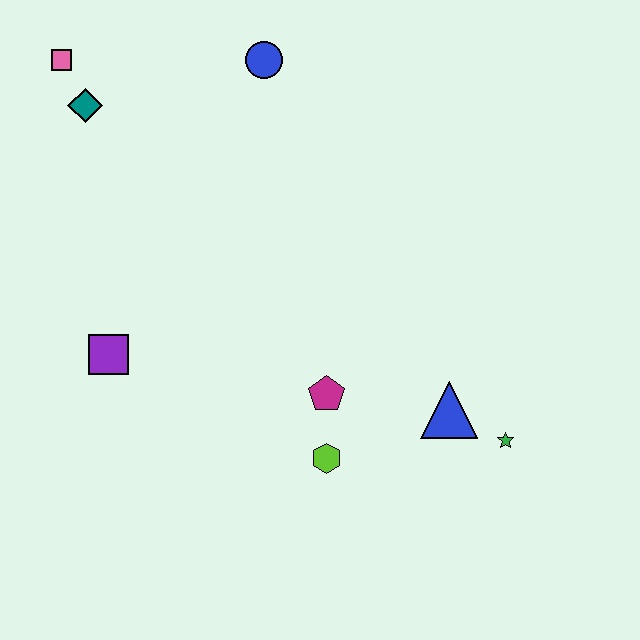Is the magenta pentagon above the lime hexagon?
Yes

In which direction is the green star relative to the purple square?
The green star is to the right of the purple square.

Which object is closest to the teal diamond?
The pink square is closest to the teal diamond.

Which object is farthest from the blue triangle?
The pink square is farthest from the blue triangle.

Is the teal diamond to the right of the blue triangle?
No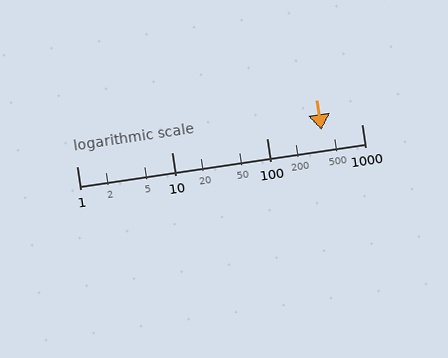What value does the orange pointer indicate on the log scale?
The pointer indicates approximately 380.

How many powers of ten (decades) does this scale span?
The scale spans 3 decades, from 1 to 1000.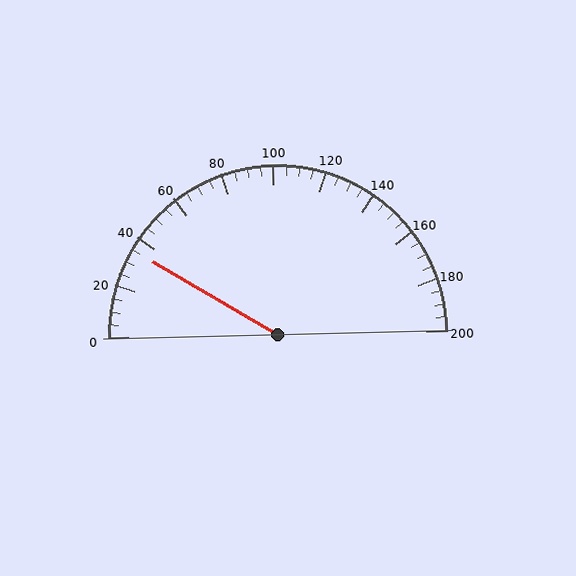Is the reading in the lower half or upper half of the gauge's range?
The reading is in the lower half of the range (0 to 200).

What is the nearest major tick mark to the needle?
The nearest major tick mark is 40.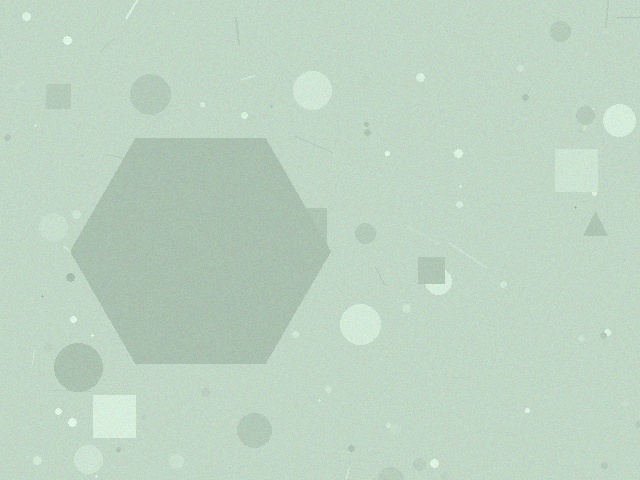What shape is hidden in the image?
A hexagon is hidden in the image.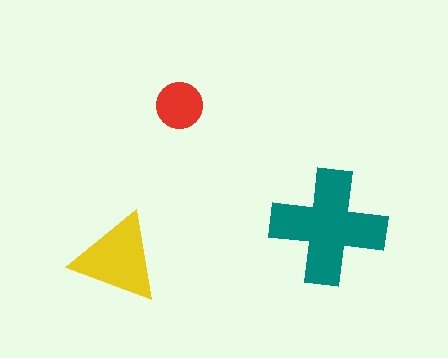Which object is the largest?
The teal cross.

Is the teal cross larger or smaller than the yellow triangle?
Larger.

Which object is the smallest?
The red circle.